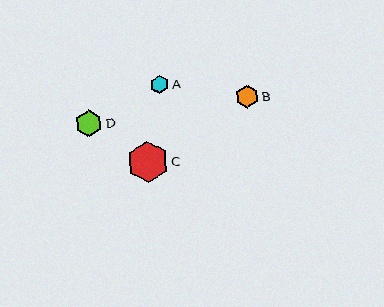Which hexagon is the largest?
Hexagon C is the largest with a size of approximately 41 pixels.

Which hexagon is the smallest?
Hexagon A is the smallest with a size of approximately 18 pixels.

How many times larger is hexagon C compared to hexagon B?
Hexagon C is approximately 1.8 times the size of hexagon B.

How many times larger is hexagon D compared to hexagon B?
Hexagon D is approximately 1.2 times the size of hexagon B.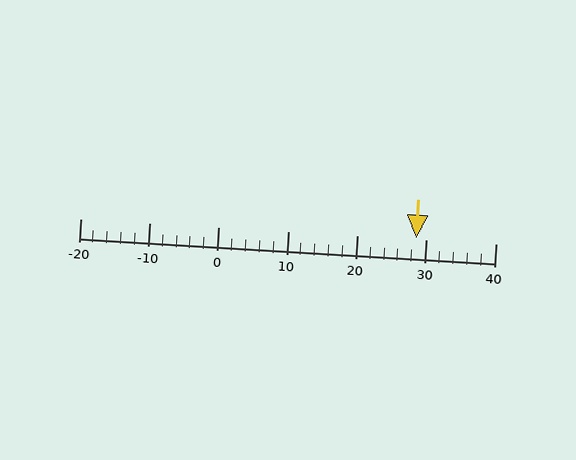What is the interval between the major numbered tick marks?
The major tick marks are spaced 10 units apart.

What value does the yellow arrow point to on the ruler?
The yellow arrow points to approximately 29.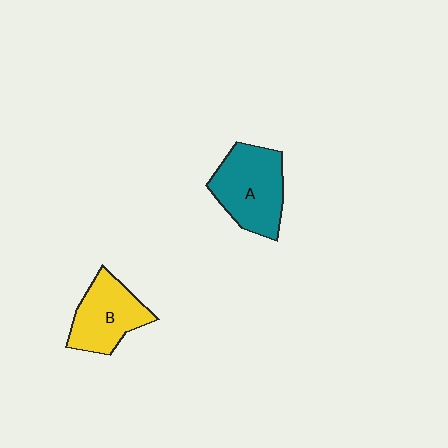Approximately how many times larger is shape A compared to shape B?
Approximately 1.2 times.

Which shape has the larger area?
Shape A (teal).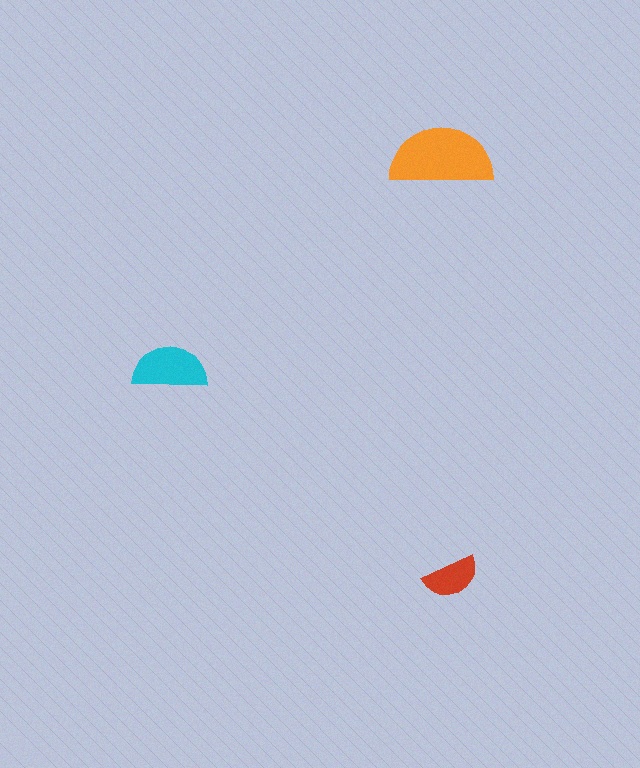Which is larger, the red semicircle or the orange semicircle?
The orange one.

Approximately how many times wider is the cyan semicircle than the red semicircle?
About 1.5 times wider.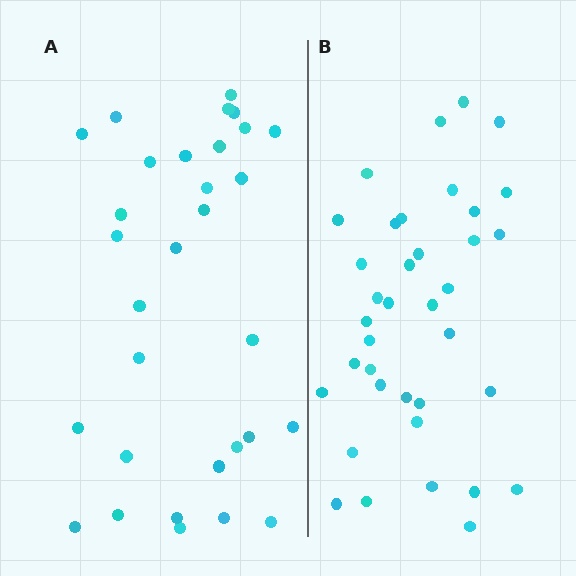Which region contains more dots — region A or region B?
Region B (the right region) has more dots.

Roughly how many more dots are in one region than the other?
Region B has about 6 more dots than region A.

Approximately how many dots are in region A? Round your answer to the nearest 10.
About 30 dots. (The exact count is 31, which rounds to 30.)